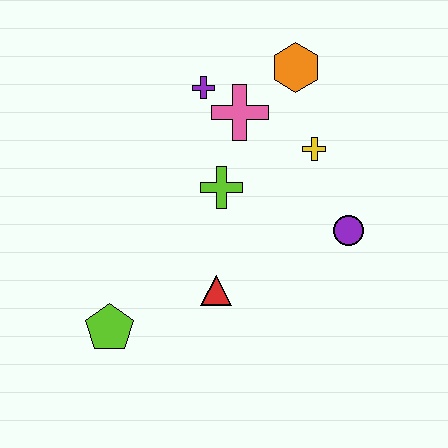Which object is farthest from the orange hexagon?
The lime pentagon is farthest from the orange hexagon.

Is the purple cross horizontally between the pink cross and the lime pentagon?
Yes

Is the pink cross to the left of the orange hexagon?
Yes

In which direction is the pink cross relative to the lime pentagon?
The pink cross is above the lime pentagon.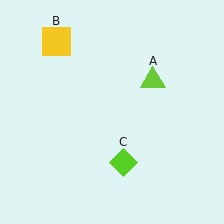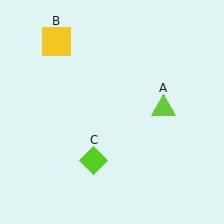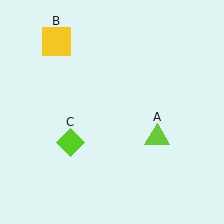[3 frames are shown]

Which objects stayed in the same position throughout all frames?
Yellow square (object B) remained stationary.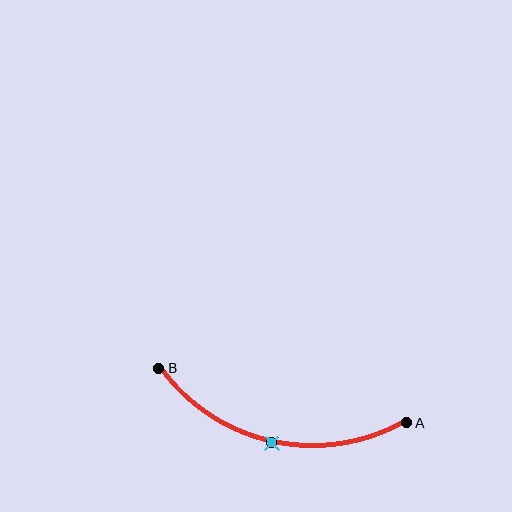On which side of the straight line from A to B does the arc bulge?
The arc bulges below the straight line connecting A and B.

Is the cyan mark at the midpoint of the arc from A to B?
Yes. The cyan mark lies on the arc at equal arc-length from both A and B — it is the arc midpoint.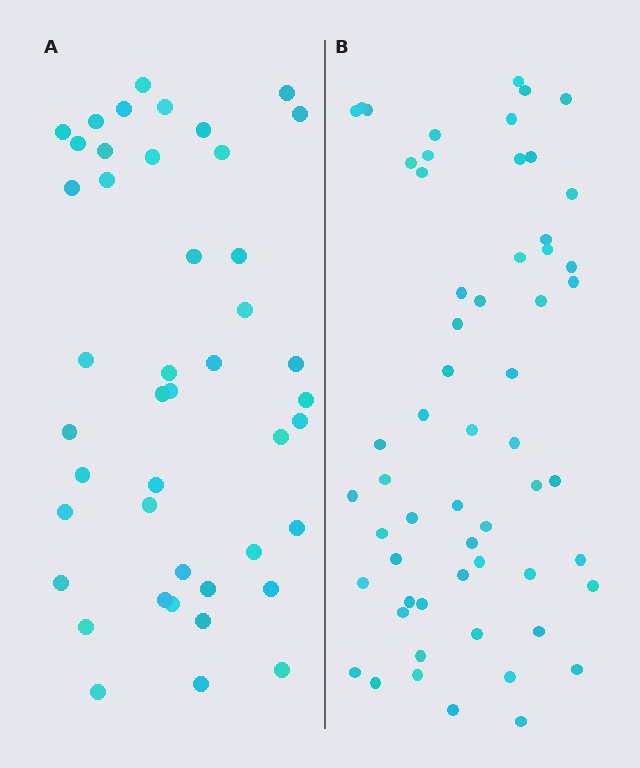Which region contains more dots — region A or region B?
Region B (the right region) has more dots.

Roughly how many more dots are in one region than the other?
Region B has approximately 15 more dots than region A.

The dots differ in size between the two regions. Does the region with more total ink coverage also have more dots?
No. Region A has more total ink coverage because its dots are larger, but region B actually contains more individual dots. Total area can be misleading — the number of items is what matters here.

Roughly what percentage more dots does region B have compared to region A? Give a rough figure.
About 30% more.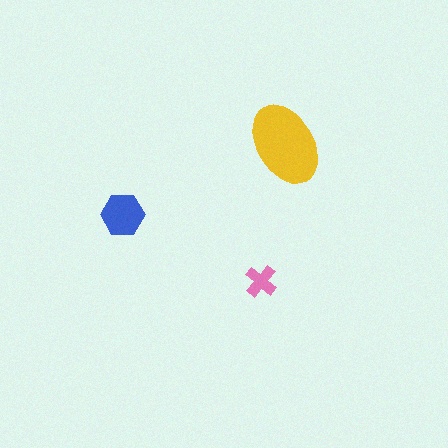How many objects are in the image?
There are 3 objects in the image.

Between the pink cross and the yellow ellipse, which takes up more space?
The yellow ellipse.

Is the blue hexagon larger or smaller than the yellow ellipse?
Smaller.